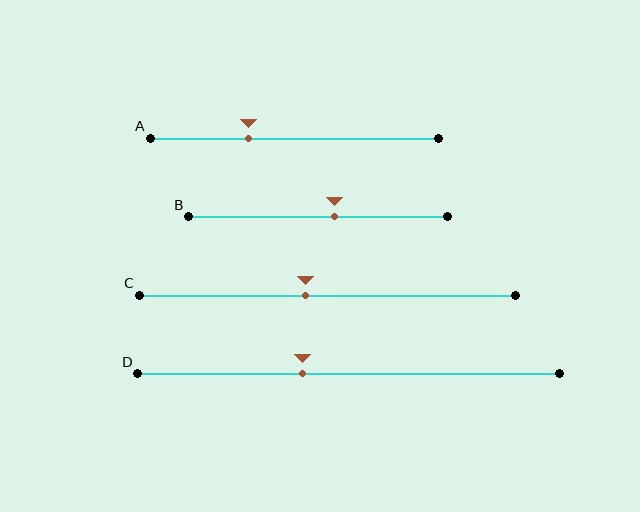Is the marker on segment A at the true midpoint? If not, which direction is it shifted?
No, the marker on segment A is shifted to the left by about 16% of the segment length.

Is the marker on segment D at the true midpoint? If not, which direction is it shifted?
No, the marker on segment D is shifted to the left by about 11% of the segment length.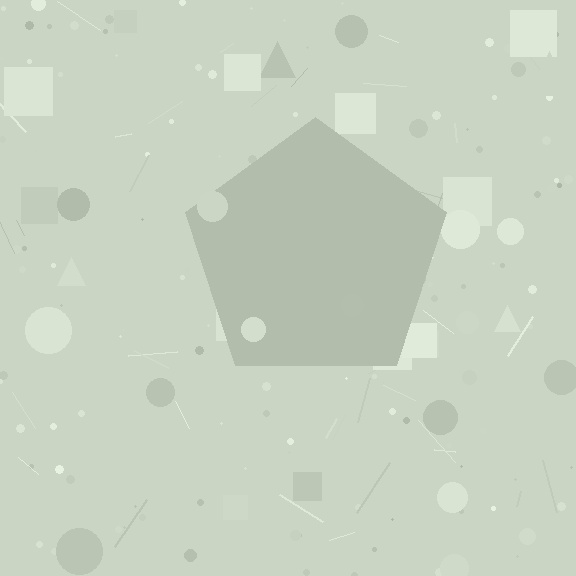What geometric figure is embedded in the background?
A pentagon is embedded in the background.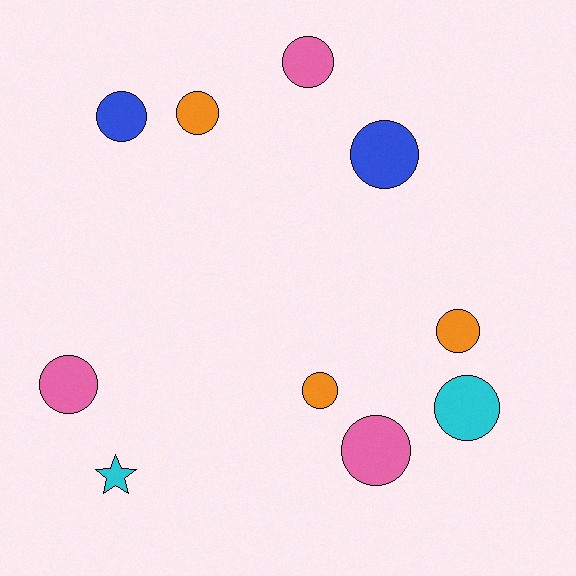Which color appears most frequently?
Pink, with 3 objects.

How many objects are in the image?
There are 10 objects.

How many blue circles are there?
There are 2 blue circles.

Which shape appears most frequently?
Circle, with 9 objects.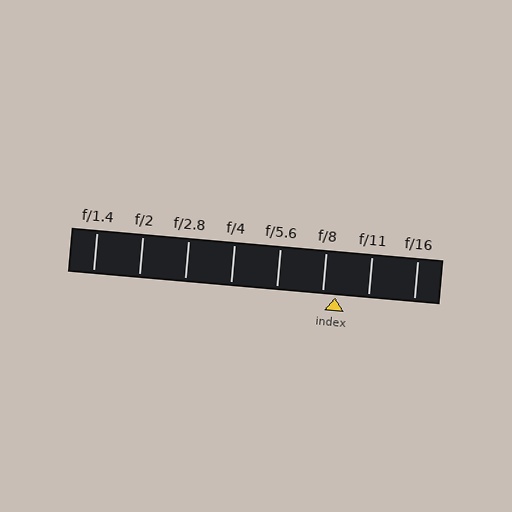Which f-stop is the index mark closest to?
The index mark is closest to f/8.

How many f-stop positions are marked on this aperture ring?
There are 8 f-stop positions marked.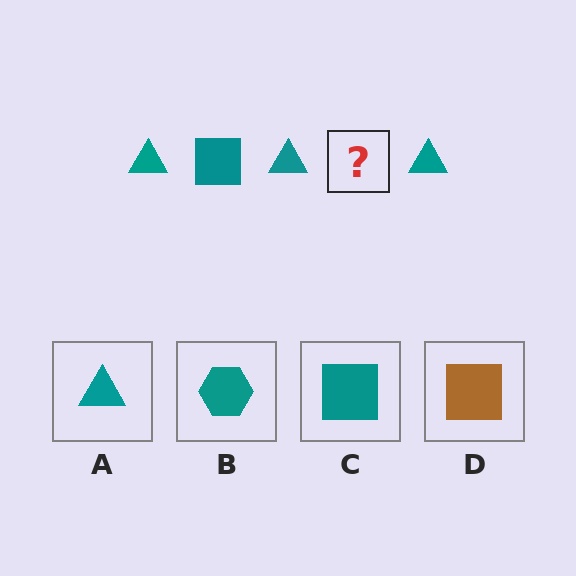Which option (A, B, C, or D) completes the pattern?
C.